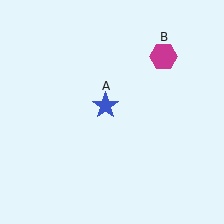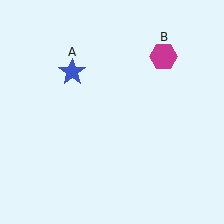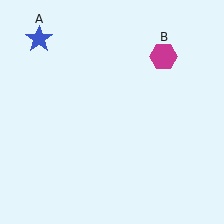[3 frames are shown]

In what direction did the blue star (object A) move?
The blue star (object A) moved up and to the left.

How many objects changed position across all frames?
1 object changed position: blue star (object A).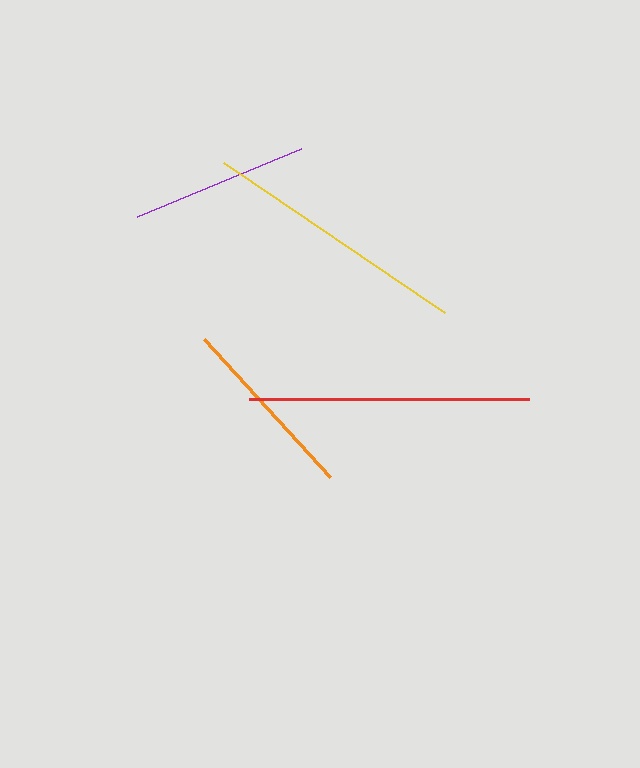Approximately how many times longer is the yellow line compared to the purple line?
The yellow line is approximately 1.5 times the length of the purple line.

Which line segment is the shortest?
The purple line is the shortest at approximately 177 pixels.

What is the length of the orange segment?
The orange segment is approximately 187 pixels long.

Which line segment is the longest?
The red line is the longest at approximately 279 pixels.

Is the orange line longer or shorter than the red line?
The red line is longer than the orange line.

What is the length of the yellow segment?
The yellow segment is approximately 267 pixels long.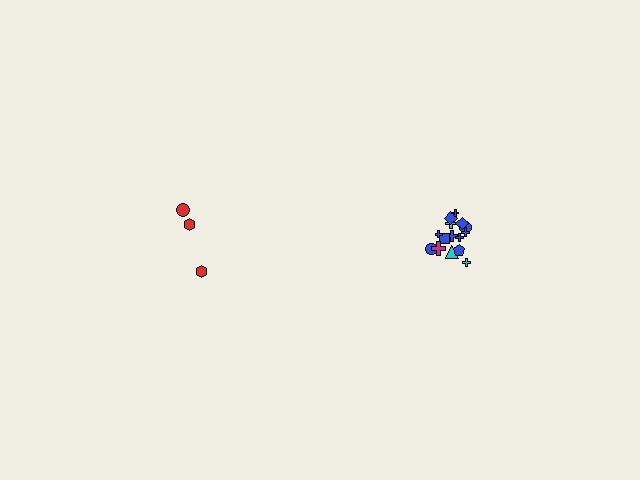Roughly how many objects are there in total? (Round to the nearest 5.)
Roughly 20 objects in total.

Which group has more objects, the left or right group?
The right group.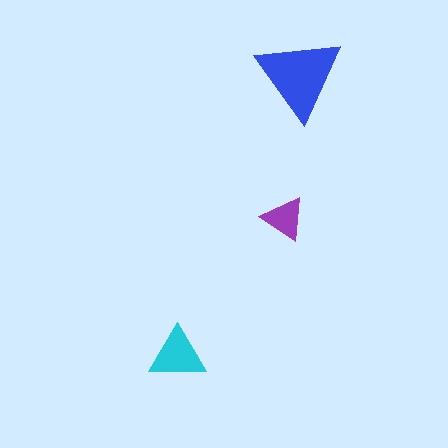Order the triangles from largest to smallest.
the blue one, the cyan one, the purple one.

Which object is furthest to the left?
The cyan triangle is leftmost.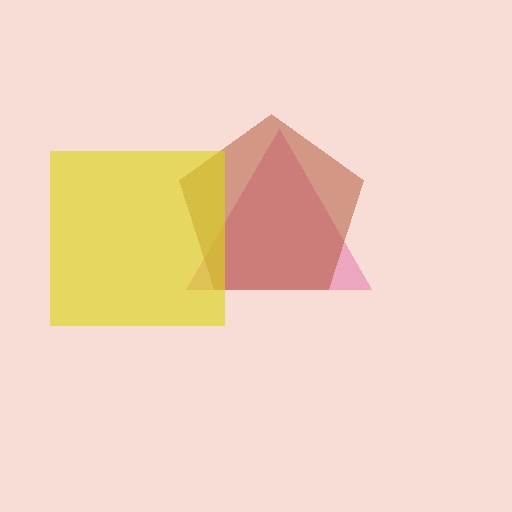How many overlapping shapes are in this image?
There are 3 overlapping shapes in the image.